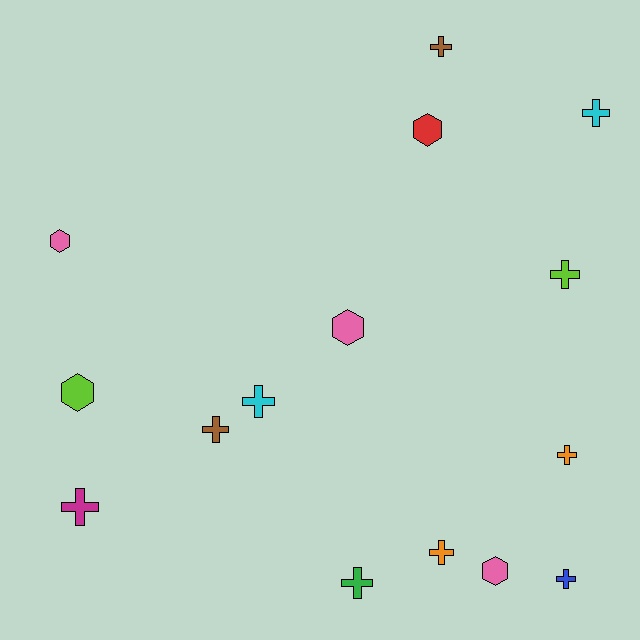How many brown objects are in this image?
There are 2 brown objects.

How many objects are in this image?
There are 15 objects.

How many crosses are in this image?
There are 10 crosses.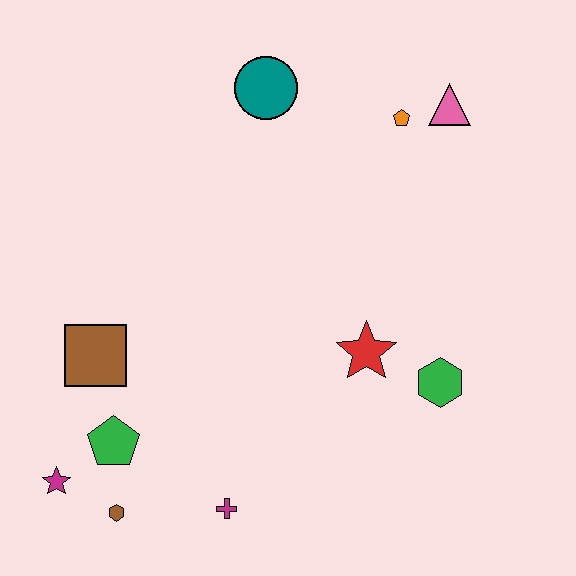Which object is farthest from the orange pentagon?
The magenta star is farthest from the orange pentagon.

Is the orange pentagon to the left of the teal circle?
No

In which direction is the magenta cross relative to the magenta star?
The magenta cross is to the right of the magenta star.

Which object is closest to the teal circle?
The orange pentagon is closest to the teal circle.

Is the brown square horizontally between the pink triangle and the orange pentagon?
No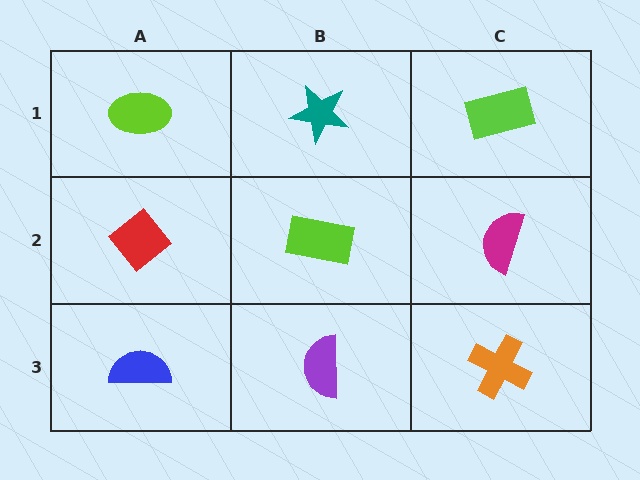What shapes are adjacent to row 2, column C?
A lime rectangle (row 1, column C), an orange cross (row 3, column C), a lime rectangle (row 2, column B).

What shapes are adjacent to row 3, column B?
A lime rectangle (row 2, column B), a blue semicircle (row 3, column A), an orange cross (row 3, column C).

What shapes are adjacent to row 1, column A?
A red diamond (row 2, column A), a teal star (row 1, column B).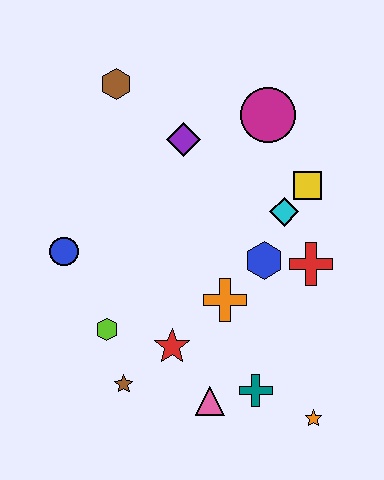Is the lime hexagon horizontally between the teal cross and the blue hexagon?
No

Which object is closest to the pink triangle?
The teal cross is closest to the pink triangle.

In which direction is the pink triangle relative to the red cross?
The pink triangle is below the red cross.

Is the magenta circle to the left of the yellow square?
Yes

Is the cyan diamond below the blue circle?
No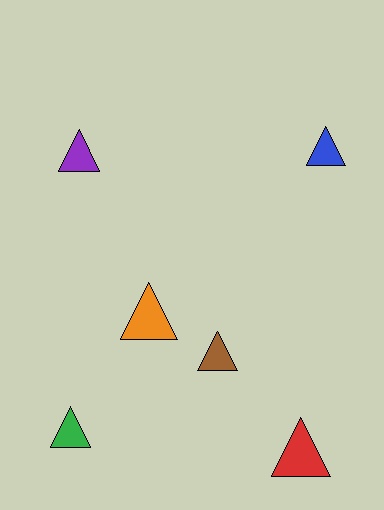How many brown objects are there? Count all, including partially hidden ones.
There is 1 brown object.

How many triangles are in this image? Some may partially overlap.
There are 6 triangles.